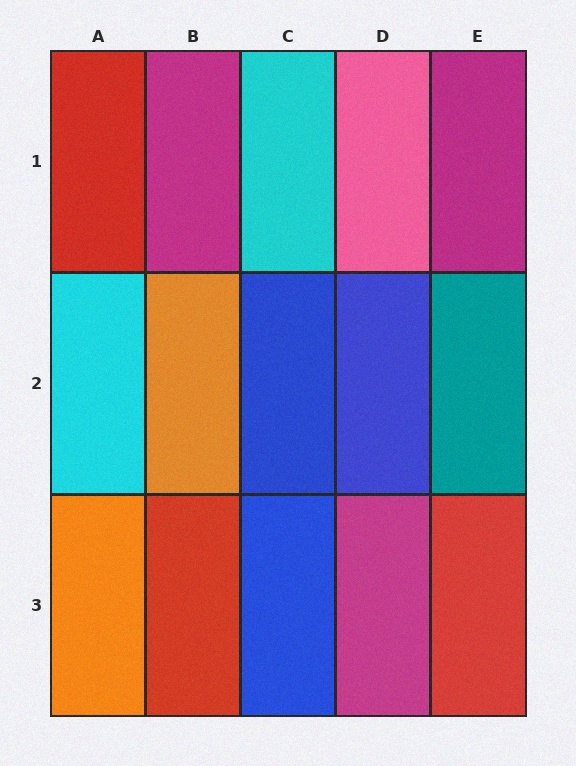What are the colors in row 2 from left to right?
Cyan, orange, blue, blue, teal.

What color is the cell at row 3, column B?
Red.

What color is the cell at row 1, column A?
Red.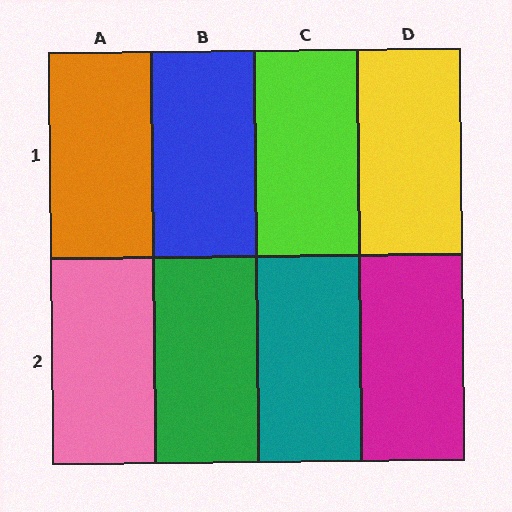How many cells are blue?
1 cell is blue.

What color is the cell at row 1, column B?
Blue.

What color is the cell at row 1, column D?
Yellow.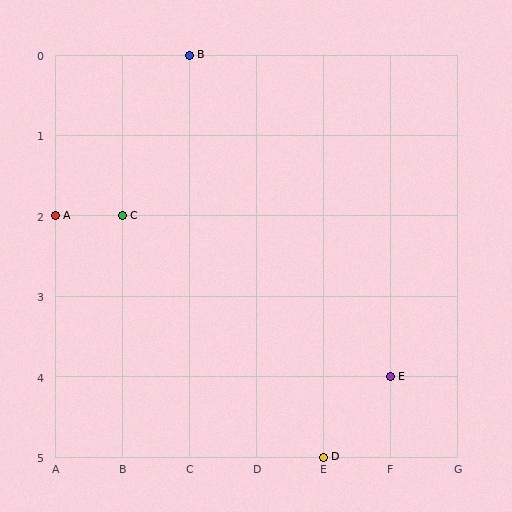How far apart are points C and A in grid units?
Points C and A are 1 column apart.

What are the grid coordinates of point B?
Point B is at grid coordinates (C, 0).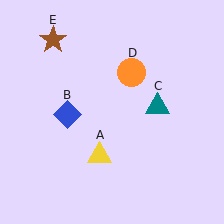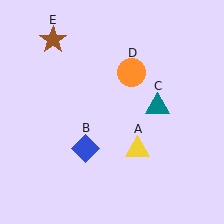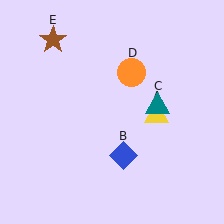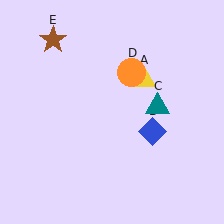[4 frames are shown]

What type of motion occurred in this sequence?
The yellow triangle (object A), blue diamond (object B) rotated counterclockwise around the center of the scene.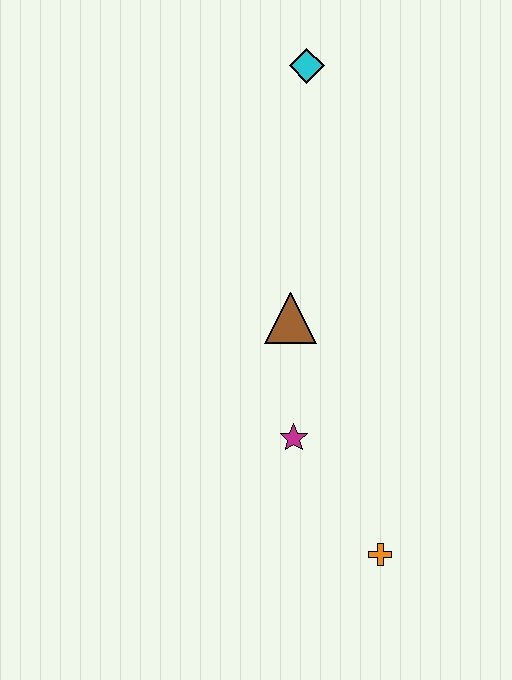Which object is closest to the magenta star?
The brown triangle is closest to the magenta star.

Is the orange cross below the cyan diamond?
Yes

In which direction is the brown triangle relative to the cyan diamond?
The brown triangle is below the cyan diamond.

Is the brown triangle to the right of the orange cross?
No